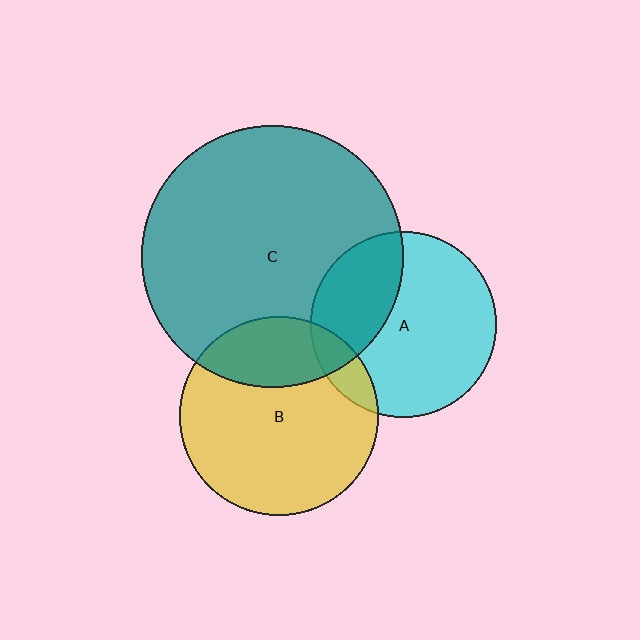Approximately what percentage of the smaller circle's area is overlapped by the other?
Approximately 25%.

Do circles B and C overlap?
Yes.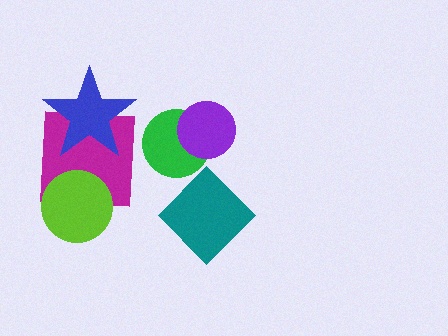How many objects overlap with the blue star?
1 object overlaps with the blue star.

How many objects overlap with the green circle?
1 object overlaps with the green circle.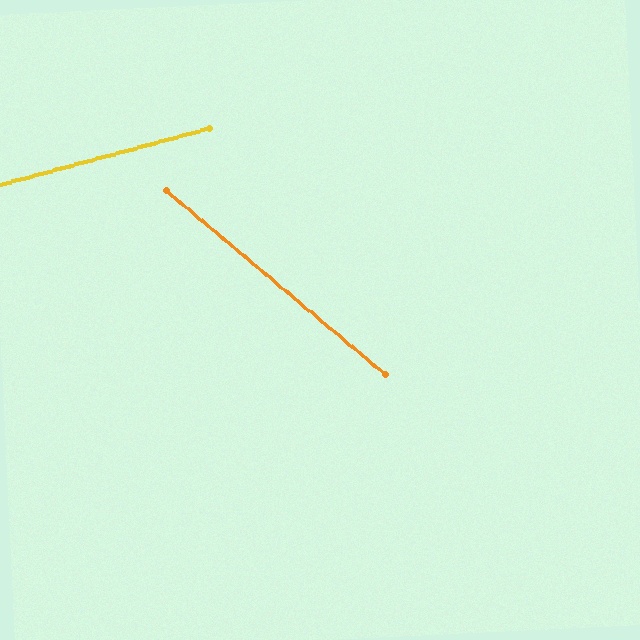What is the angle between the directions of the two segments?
Approximately 55 degrees.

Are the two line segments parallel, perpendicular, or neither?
Neither parallel nor perpendicular — they differ by about 55°.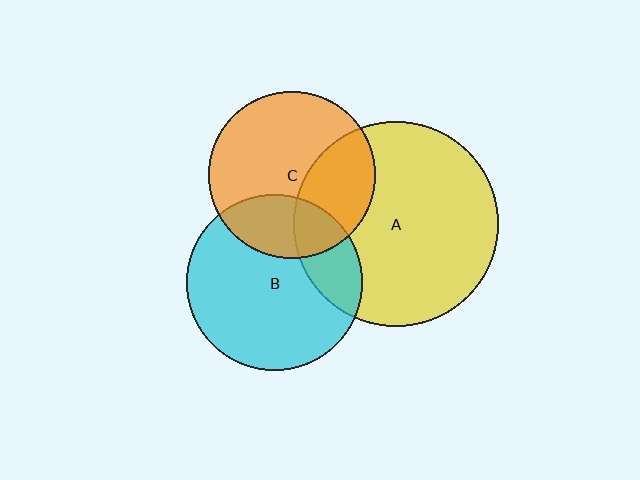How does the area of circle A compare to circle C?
Approximately 1.5 times.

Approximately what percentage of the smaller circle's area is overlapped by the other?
Approximately 30%.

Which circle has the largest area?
Circle A (yellow).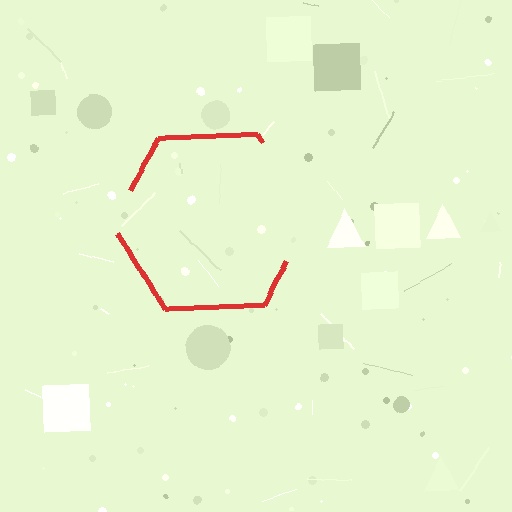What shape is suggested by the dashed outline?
The dashed outline suggests a hexagon.